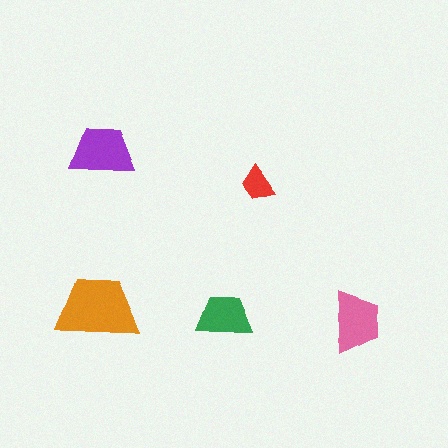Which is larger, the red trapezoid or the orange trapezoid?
The orange one.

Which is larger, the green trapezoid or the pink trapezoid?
The pink one.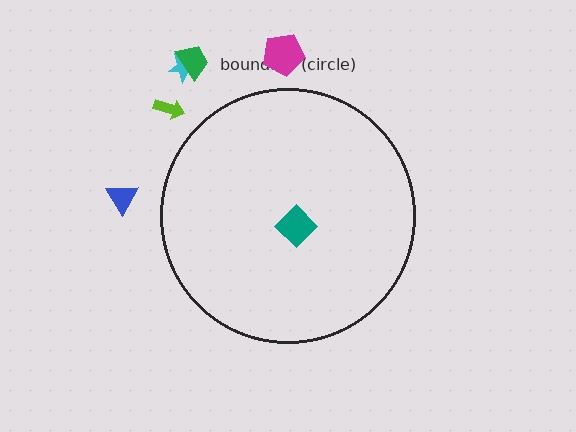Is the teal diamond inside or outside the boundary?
Inside.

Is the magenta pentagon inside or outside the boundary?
Outside.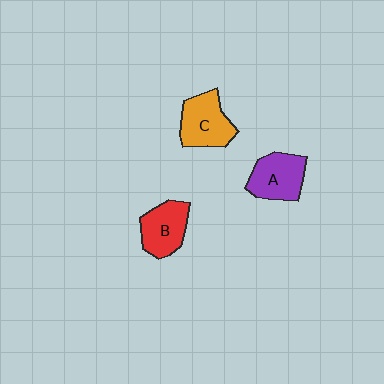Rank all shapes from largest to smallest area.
From largest to smallest: C (orange), A (purple), B (red).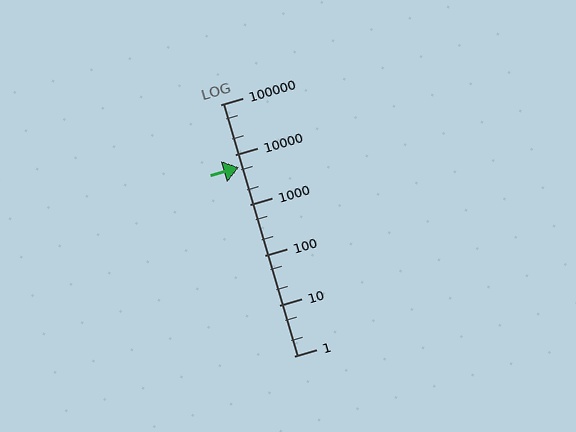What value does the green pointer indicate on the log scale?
The pointer indicates approximately 5600.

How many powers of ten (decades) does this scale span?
The scale spans 5 decades, from 1 to 100000.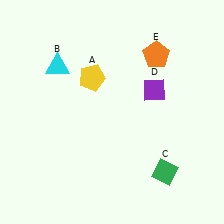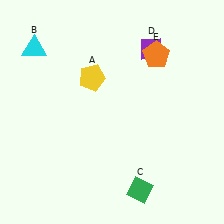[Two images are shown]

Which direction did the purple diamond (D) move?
The purple diamond (D) moved up.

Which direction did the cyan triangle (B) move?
The cyan triangle (B) moved left.